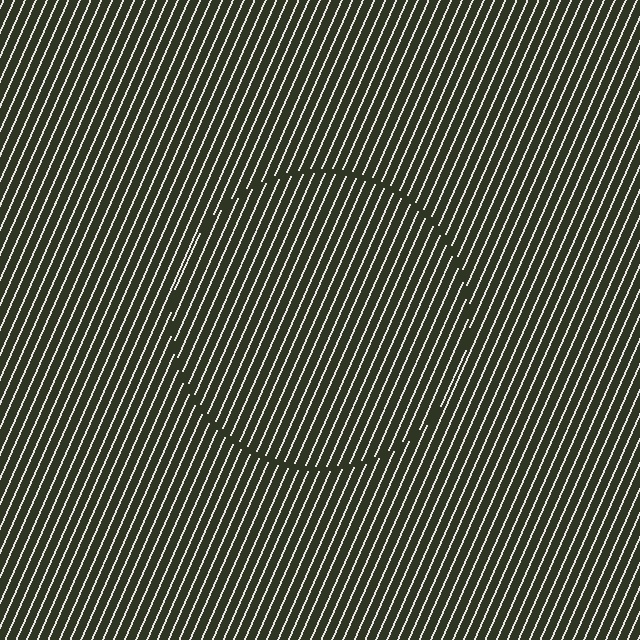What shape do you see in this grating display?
An illusory circle. The interior of the shape contains the same grating, shifted by half a period — the contour is defined by the phase discontinuity where line-ends from the inner and outer gratings abut.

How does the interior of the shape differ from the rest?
The interior of the shape contains the same grating, shifted by half a period — the contour is defined by the phase discontinuity where line-ends from the inner and outer gratings abut.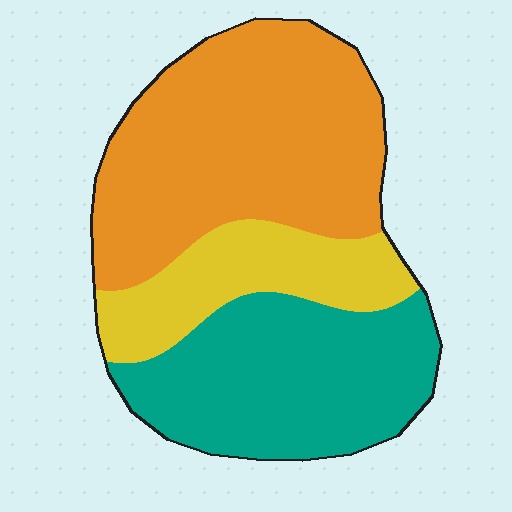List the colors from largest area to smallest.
From largest to smallest: orange, teal, yellow.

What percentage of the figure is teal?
Teal takes up between a third and a half of the figure.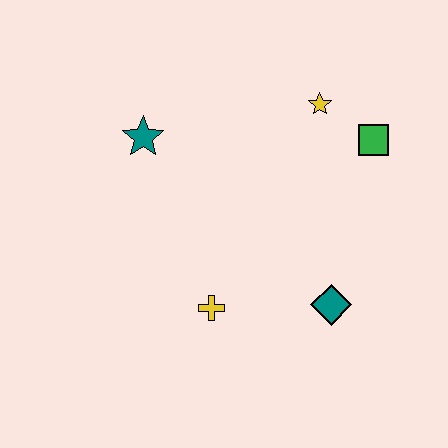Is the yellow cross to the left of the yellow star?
Yes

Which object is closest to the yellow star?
The green square is closest to the yellow star.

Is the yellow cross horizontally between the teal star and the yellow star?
Yes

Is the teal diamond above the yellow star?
No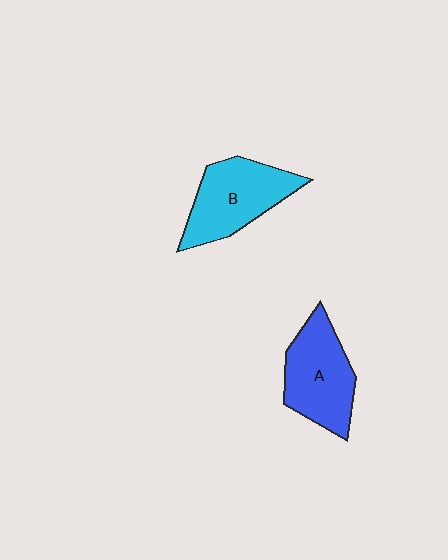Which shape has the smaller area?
Shape A (blue).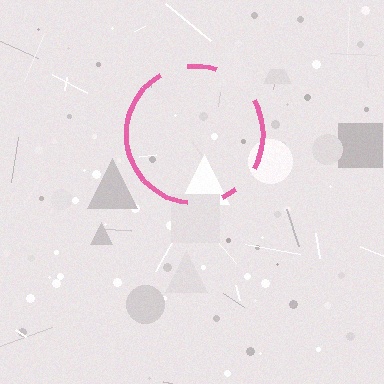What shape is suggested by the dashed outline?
The dashed outline suggests a circle.